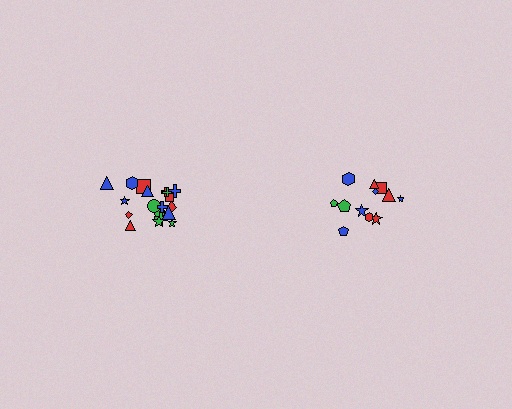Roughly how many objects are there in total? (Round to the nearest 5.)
Roughly 35 objects in total.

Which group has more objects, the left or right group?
The left group.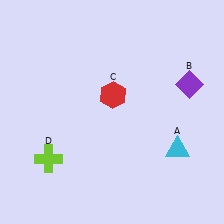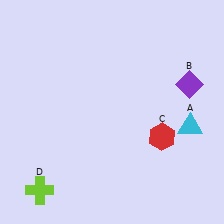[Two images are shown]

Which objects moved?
The objects that moved are: the cyan triangle (A), the red hexagon (C), the lime cross (D).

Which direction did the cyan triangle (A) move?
The cyan triangle (A) moved up.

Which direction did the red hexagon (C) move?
The red hexagon (C) moved right.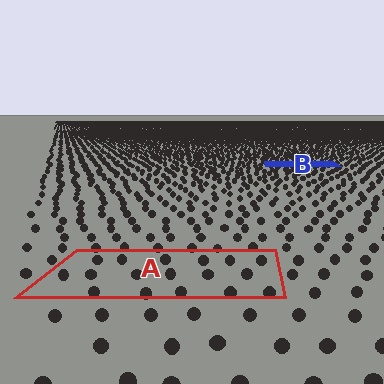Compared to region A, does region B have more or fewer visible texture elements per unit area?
Region B has more texture elements per unit area — they are packed more densely because it is farther away.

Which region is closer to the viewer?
Region A is closer. The texture elements there are larger and more spread out.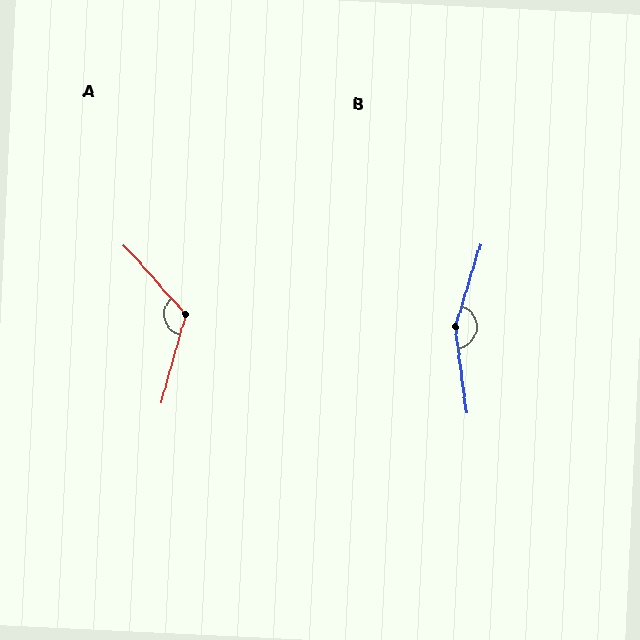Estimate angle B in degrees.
Approximately 156 degrees.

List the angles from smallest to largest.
A (122°), B (156°).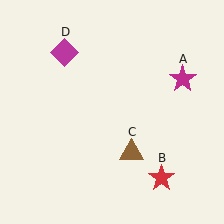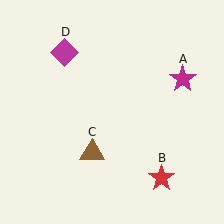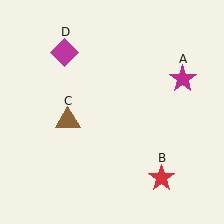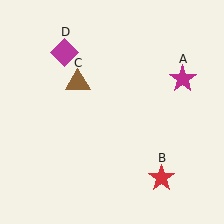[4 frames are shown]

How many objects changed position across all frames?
1 object changed position: brown triangle (object C).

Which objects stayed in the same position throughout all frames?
Magenta star (object A) and red star (object B) and magenta diamond (object D) remained stationary.